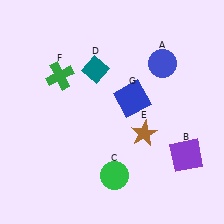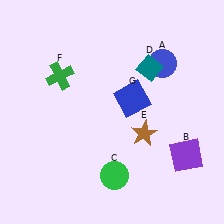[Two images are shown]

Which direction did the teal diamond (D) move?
The teal diamond (D) moved right.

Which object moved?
The teal diamond (D) moved right.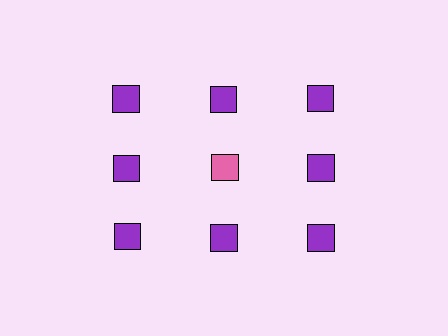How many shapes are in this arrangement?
There are 9 shapes arranged in a grid pattern.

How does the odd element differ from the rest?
It has a different color: pink instead of purple.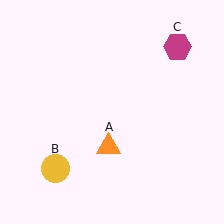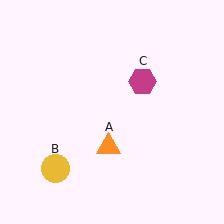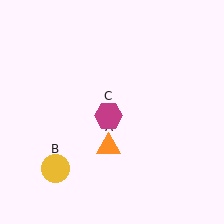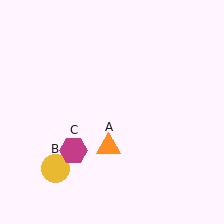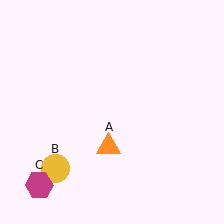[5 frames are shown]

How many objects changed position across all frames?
1 object changed position: magenta hexagon (object C).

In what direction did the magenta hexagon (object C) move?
The magenta hexagon (object C) moved down and to the left.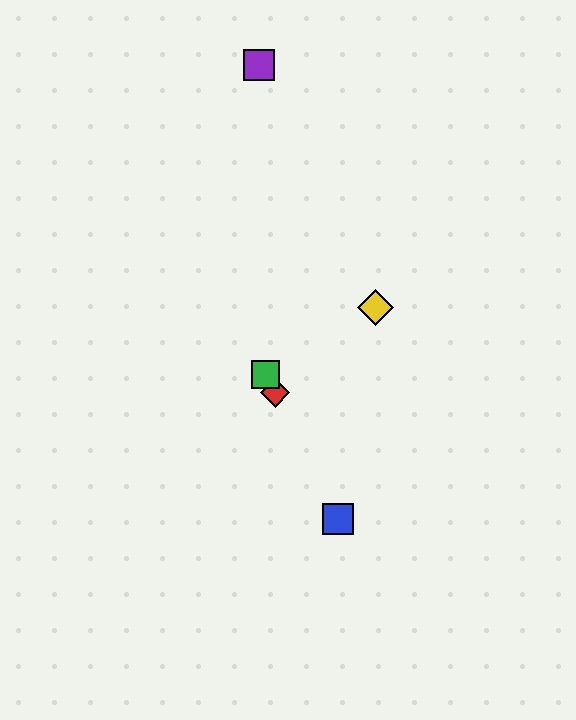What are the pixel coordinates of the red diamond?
The red diamond is at (275, 393).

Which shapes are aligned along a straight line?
The red diamond, the blue square, the green square are aligned along a straight line.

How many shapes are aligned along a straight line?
3 shapes (the red diamond, the blue square, the green square) are aligned along a straight line.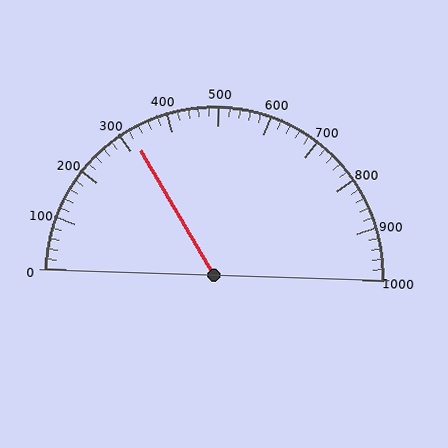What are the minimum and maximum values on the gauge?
The gauge ranges from 0 to 1000.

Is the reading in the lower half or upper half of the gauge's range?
The reading is in the lower half of the range (0 to 1000).